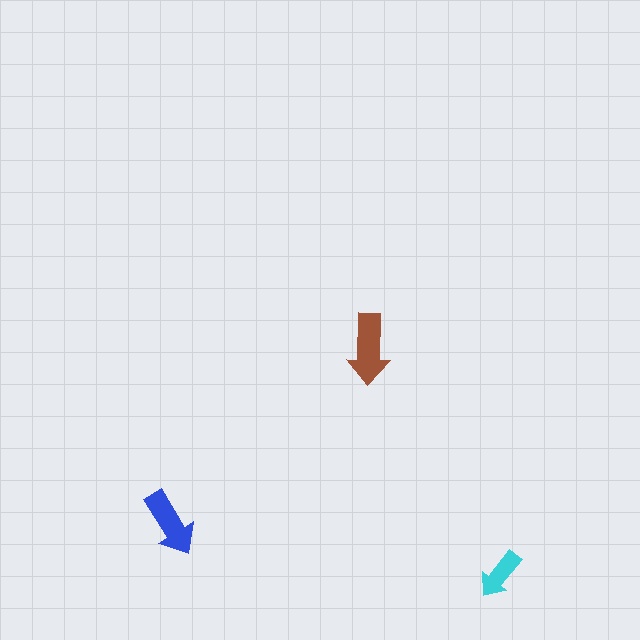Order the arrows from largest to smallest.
the brown one, the blue one, the cyan one.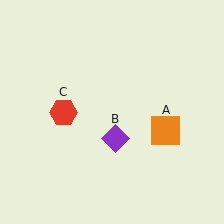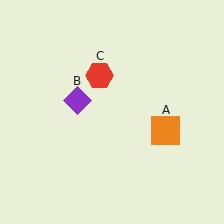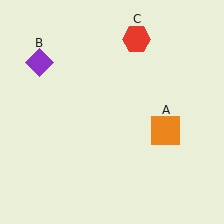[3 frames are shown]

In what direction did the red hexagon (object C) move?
The red hexagon (object C) moved up and to the right.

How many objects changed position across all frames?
2 objects changed position: purple diamond (object B), red hexagon (object C).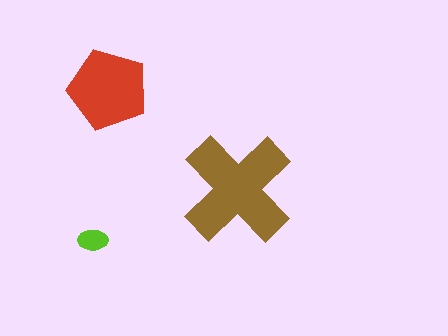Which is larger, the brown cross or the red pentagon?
The brown cross.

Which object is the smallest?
The lime ellipse.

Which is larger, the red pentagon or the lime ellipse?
The red pentagon.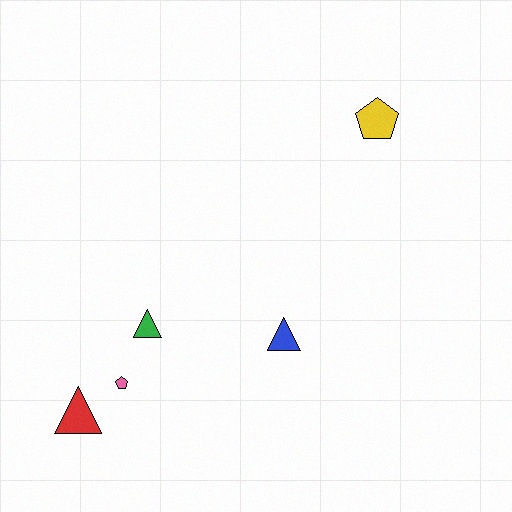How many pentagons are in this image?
There are 2 pentagons.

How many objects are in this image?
There are 5 objects.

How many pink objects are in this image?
There is 1 pink object.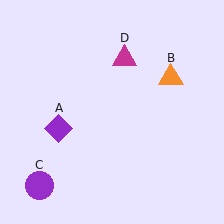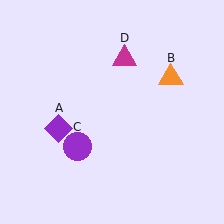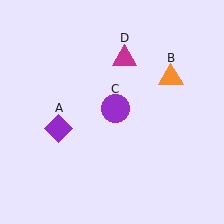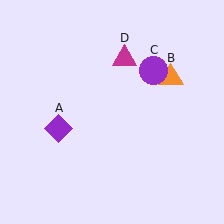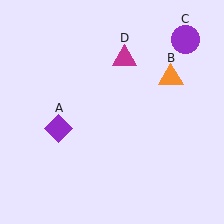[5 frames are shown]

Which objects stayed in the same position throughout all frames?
Purple diamond (object A) and orange triangle (object B) and magenta triangle (object D) remained stationary.